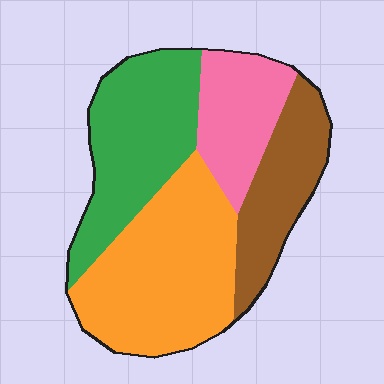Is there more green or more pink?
Green.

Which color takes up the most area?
Orange, at roughly 35%.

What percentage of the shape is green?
Green covers about 30% of the shape.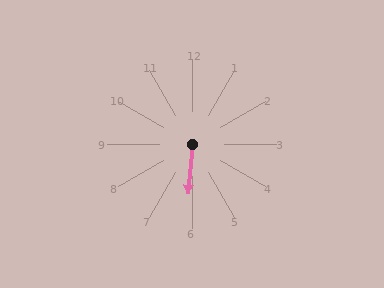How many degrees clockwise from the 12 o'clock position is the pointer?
Approximately 185 degrees.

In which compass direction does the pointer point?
South.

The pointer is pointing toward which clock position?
Roughly 6 o'clock.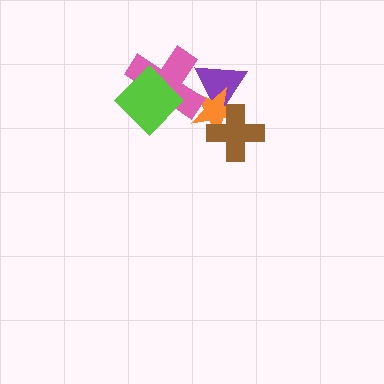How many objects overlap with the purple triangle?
3 objects overlap with the purple triangle.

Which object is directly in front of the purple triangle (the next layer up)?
The orange star is directly in front of the purple triangle.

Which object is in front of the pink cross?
The lime diamond is in front of the pink cross.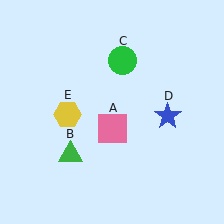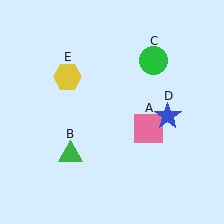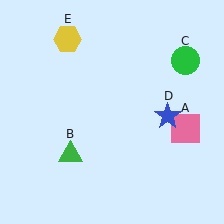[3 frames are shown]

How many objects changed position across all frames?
3 objects changed position: pink square (object A), green circle (object C), yellow hexagon (object E).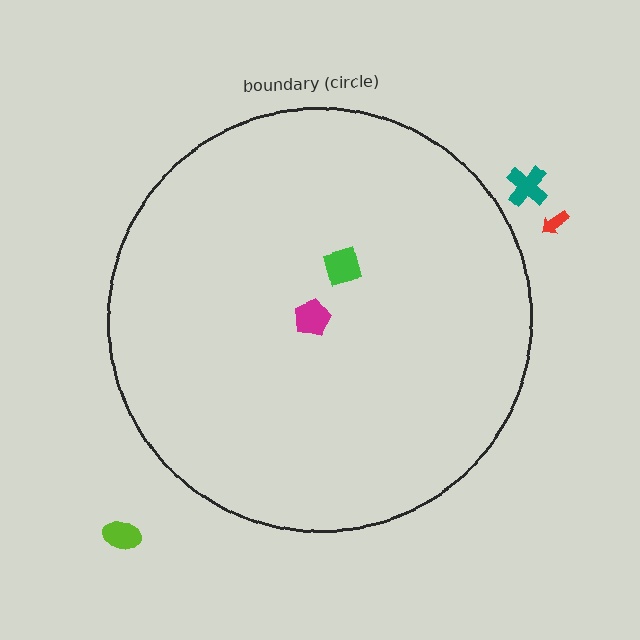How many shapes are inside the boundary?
2 inside, 3 outside.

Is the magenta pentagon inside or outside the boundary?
Inside.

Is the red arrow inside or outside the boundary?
Outside.